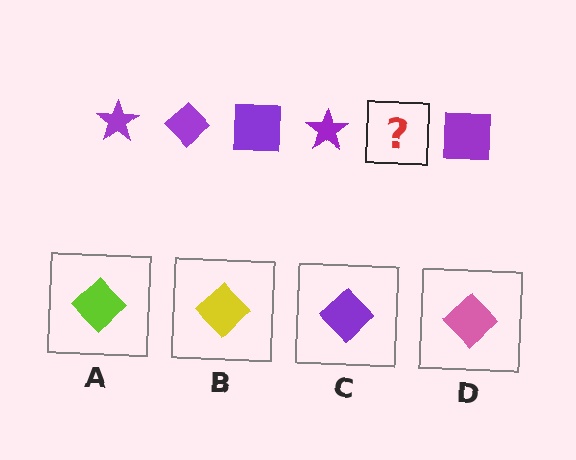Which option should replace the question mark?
Option C.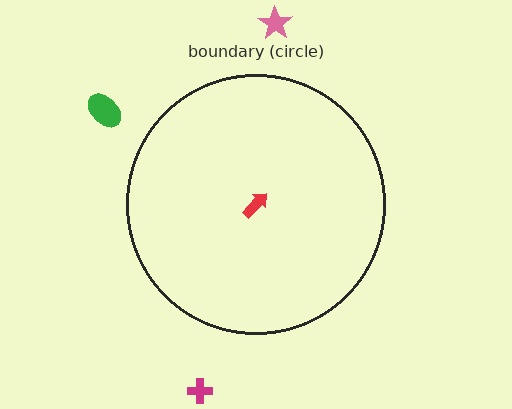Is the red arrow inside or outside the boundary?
Inside.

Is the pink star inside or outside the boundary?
Outside.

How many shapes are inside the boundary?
1 inside, 3 outside.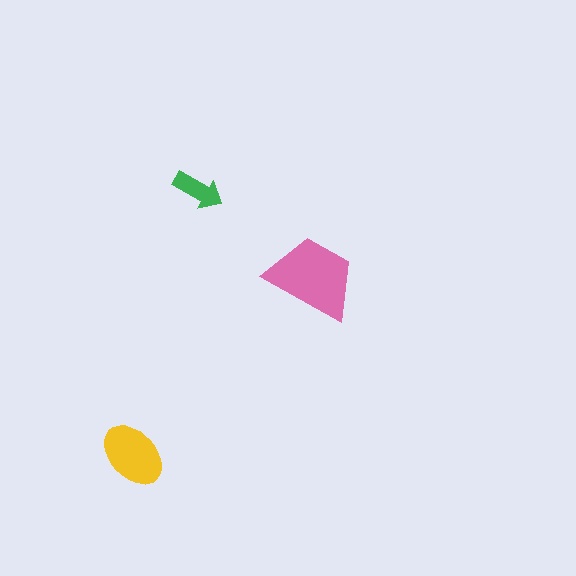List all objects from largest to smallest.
The pink trapezoid, the yellow ellipse, the green arrow.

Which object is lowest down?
The yellow ellipse is bottommost.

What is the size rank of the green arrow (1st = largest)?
3rd.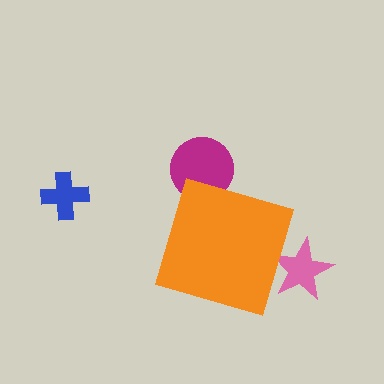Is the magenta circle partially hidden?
Yes, the magenta circle is partially hidden behind the orange diamond.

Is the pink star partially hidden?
Yes, the pink star is partially hidden behind the orange diamond.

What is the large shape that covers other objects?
An orange diamond.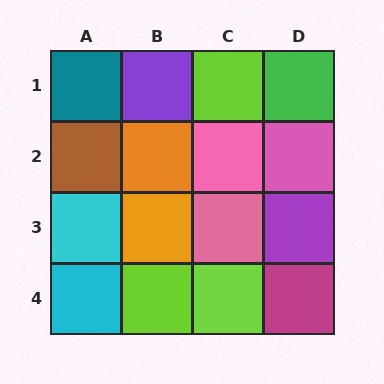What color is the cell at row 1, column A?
Teal.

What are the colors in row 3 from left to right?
Cyan, orange, pink, purple.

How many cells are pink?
3 cells are pink.